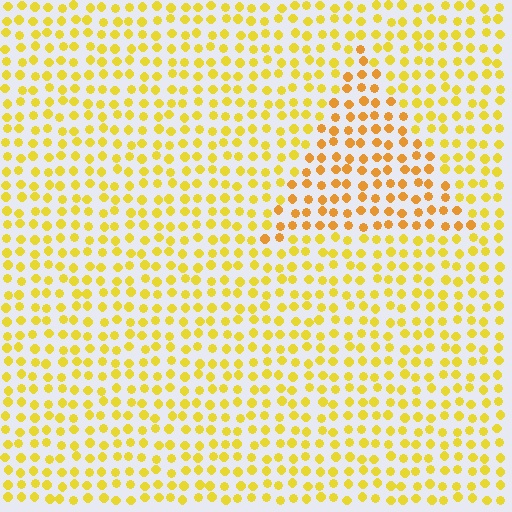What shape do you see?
I see a triangle.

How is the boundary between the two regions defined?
The boundary is defined purely by a slight shift in hue (about 21 degrees). Spacing, size, and orientation are identical on both sides.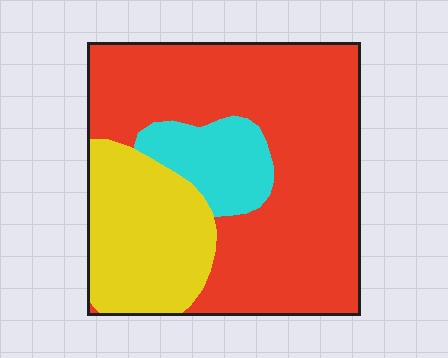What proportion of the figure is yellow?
Yellow covers 25% of the figure.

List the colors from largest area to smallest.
From largest to smallest: red, yellow, cyan.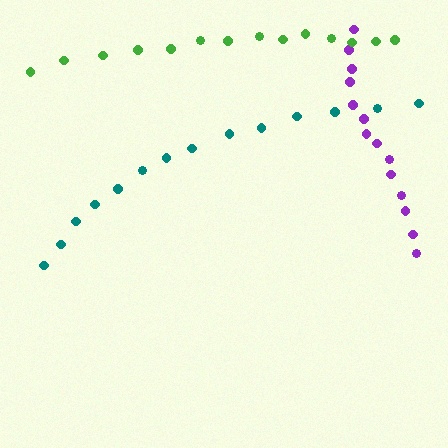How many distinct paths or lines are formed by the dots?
There are 3 distinct paths.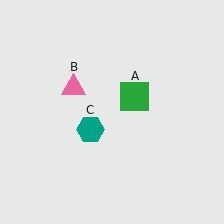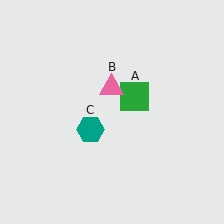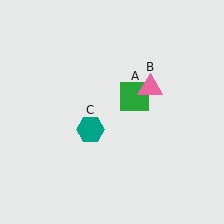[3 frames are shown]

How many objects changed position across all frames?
1 object changed position: pink triangle (object B).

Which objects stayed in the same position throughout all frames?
Green square (object A) and teal hexagon (object C) remained stationary.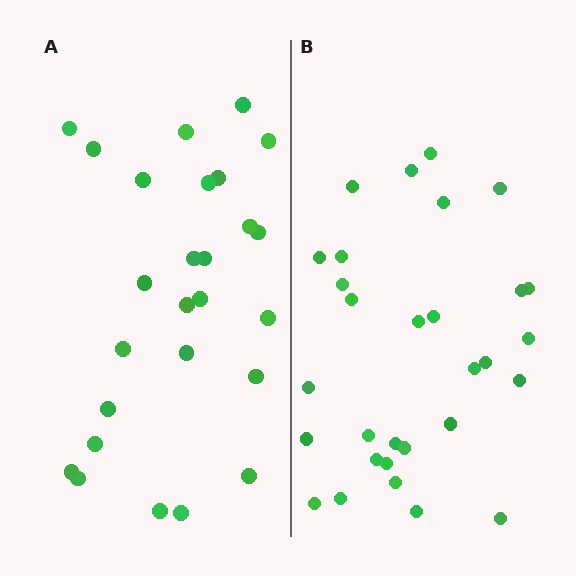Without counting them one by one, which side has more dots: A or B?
Region B (the right region) has more dots.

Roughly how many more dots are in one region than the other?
Region B has about 4 more dots than region A.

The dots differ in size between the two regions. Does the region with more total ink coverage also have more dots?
No. Region A has more total ink coverage because its dots are larger, but region B actually contains more individual dots. Total area can be misleading — the number of items is what matters here.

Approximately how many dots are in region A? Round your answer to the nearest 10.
About 30 dots. (The exact count is 26, which rounds to 30.)